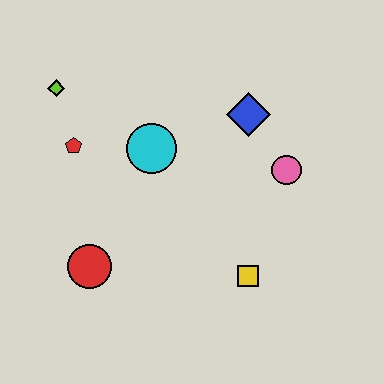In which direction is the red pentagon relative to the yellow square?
The red pentagon is to the left of the yellow square.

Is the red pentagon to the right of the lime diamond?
Yes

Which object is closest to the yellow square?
The pink circle is closest to the yellow square.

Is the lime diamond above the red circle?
Yes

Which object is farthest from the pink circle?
The lime diamond is farthest from the pink circle.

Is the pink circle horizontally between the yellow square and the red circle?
No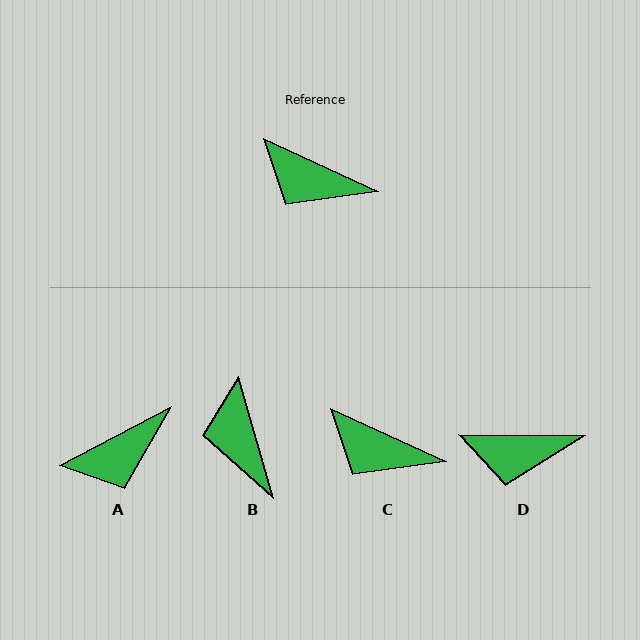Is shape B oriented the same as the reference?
No, it is off by about 49 degrees.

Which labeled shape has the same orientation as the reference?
C.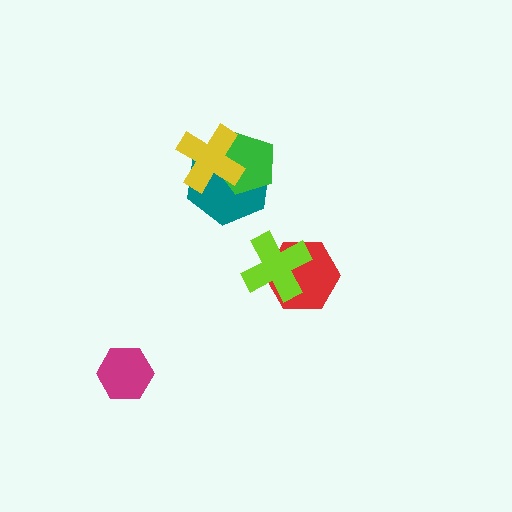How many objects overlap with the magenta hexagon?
0 objects overlap with the magenta hexagon.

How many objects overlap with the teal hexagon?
2 objects overlap with the teal hexagon.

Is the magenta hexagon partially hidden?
No, no other shape covers it.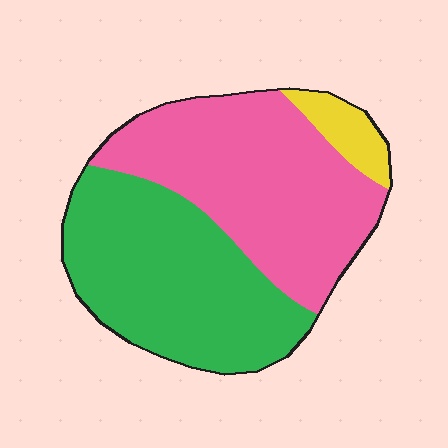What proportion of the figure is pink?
Pink covers roughly 50% of the figure.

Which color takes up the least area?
Yellow, at roughly 5%.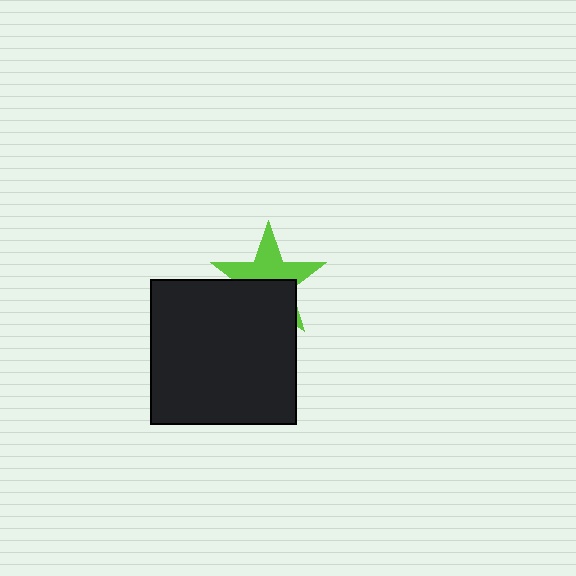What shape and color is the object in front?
The object in front is a black square.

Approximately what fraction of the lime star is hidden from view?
Roughly 46% of the lime star is hidden behind the black square.